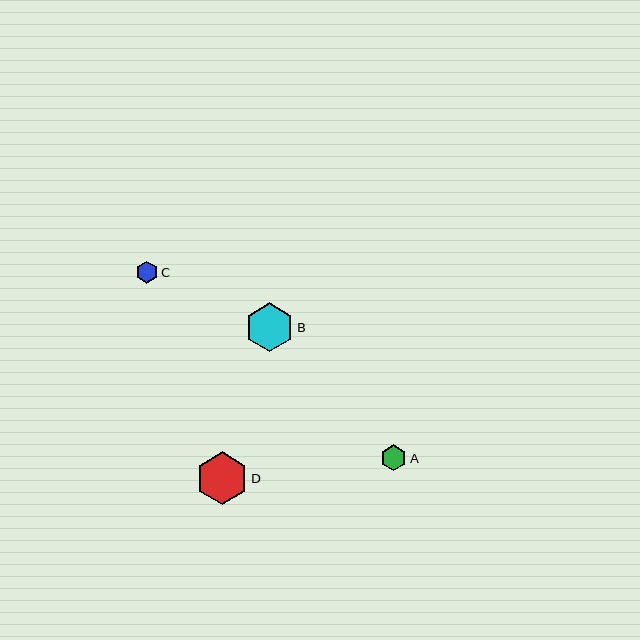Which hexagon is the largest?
Hexagon D is the largest with a size of approximately 53 pixels.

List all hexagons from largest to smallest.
From largest to smallest: D, B, A, C.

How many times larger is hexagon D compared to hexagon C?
Hexagon D is approximately 2.4 times the size of hexagon C.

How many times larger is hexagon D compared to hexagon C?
Hexagon D is approximately 2.4 times the size of hexagon C.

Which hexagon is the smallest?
Hexagon C is the smallest with a size of approximately 22 pixels.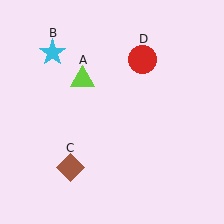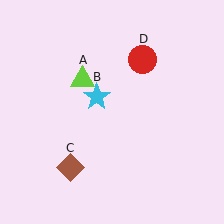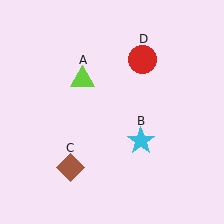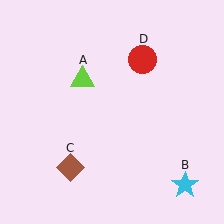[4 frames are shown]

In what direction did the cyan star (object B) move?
The cyan star (object B) moved down and to the right.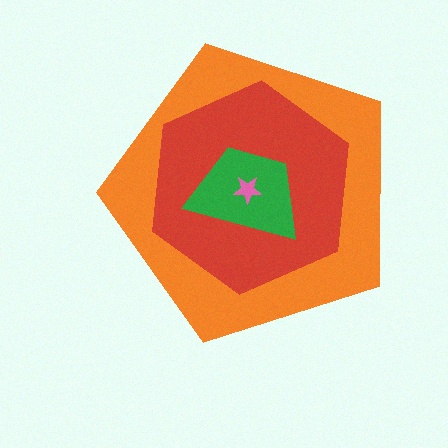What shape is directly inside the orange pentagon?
The red hexagon.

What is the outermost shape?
The orange pentagon.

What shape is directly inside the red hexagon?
The green trapezoid.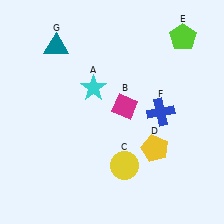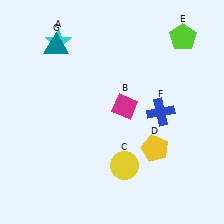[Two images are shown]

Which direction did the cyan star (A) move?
The cyan star (A) moved up.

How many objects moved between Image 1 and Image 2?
1 object moved between the two images.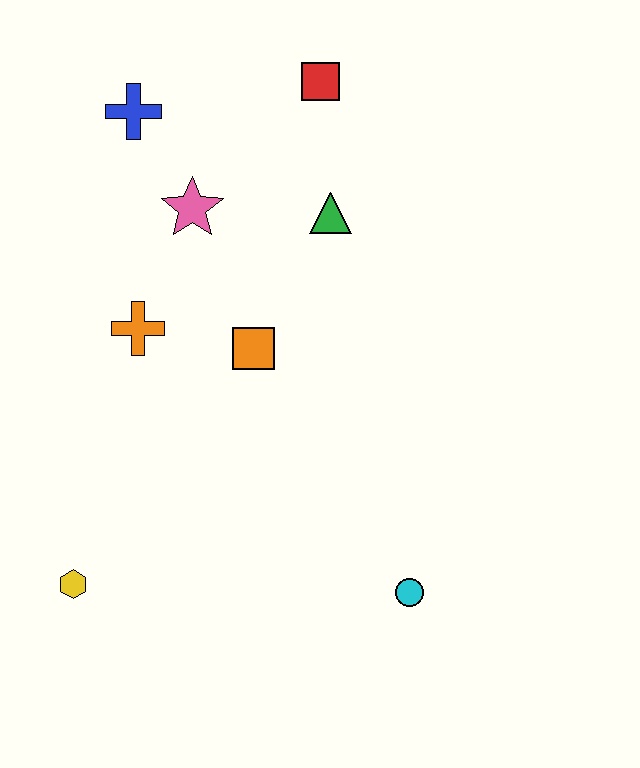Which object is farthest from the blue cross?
The cyan circle is farthest from the blue cross.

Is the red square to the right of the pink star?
Yes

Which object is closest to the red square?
The green triangle is closest to the red square.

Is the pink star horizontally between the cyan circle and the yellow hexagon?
Yes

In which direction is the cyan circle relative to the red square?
The cyan circle is below the red square.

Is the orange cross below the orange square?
No